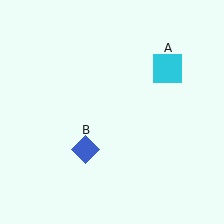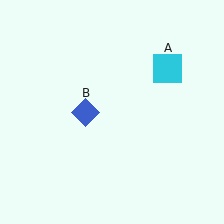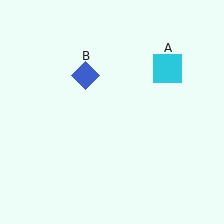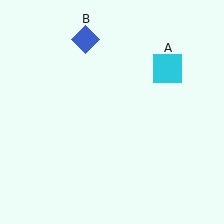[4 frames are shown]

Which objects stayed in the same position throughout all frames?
Cyan square (object A) remained stationary.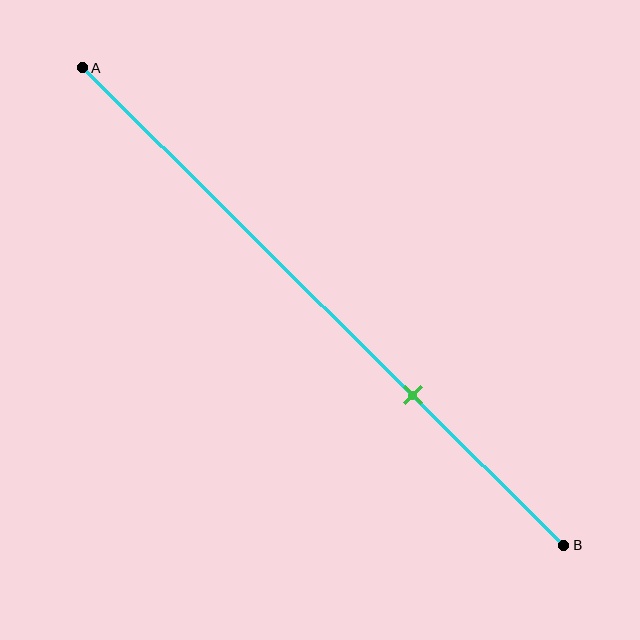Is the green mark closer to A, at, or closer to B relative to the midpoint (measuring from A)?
The green mark is closer to point B than the midpoint of segment AB.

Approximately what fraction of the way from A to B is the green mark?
The green mark is approximately 70% of the way from A to B.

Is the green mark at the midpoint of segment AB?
No, the mark is at about 70% from A, not at the 50% midpoint.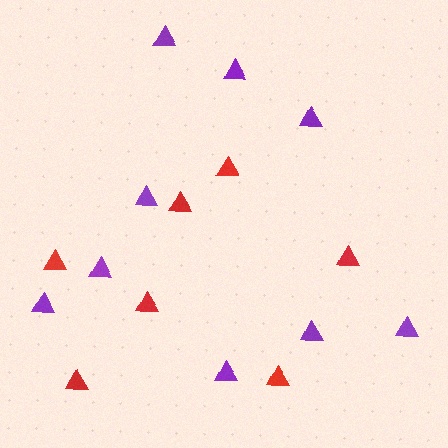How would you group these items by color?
There are 2 groups: one group of purple triangles (9) and one group of red triangles (7).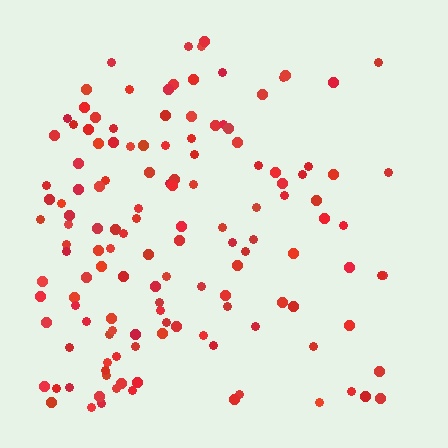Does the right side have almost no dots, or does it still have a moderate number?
Still a moderate number, just noticeably fewer than the left.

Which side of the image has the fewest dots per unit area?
The right.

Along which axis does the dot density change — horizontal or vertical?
Horizontal.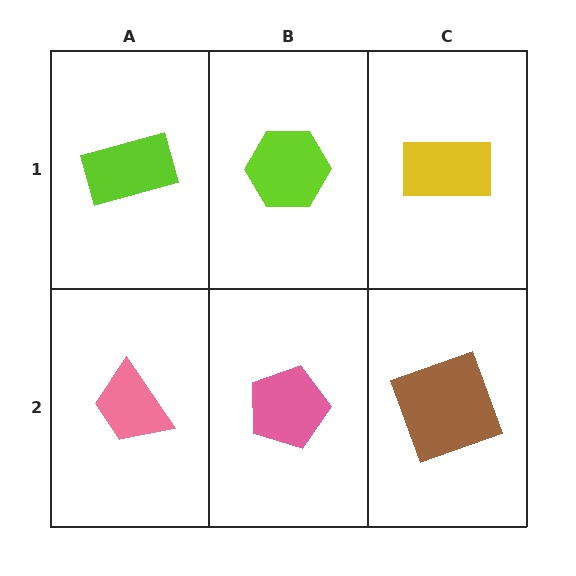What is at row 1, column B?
A lime hexagon.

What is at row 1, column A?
A lime rectangle.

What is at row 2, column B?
A pink pentagon.